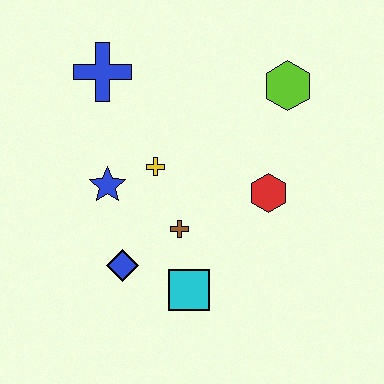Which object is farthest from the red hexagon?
The blue cross is farthest from the red hexagon.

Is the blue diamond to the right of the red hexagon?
No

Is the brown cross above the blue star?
No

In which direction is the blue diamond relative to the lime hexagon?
The blue diamond is below the lime hexagon.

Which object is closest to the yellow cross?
The blue star is closest to the yellow cross.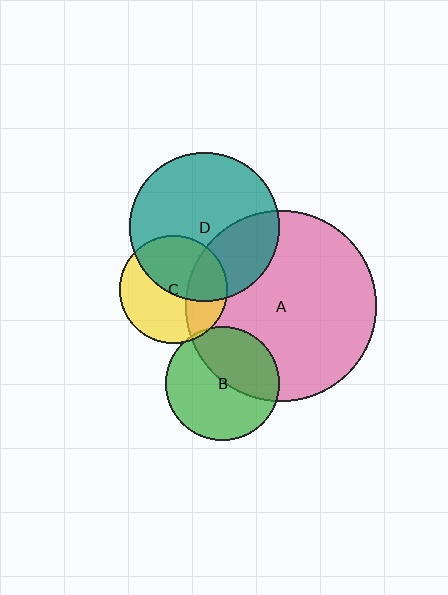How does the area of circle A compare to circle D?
Approximately 1.6 times.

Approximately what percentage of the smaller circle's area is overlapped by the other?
Approximately 5%.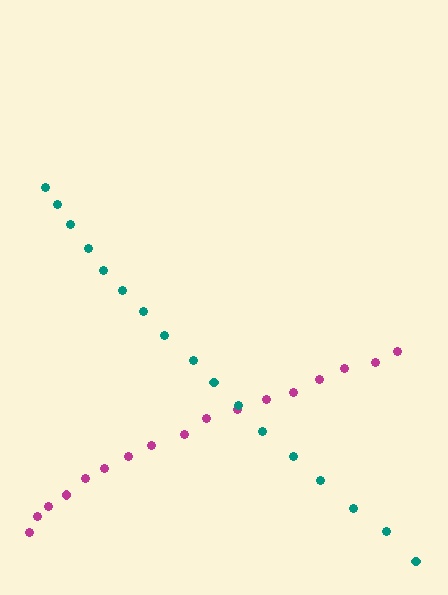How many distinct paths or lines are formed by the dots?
There are 2 distinct paths.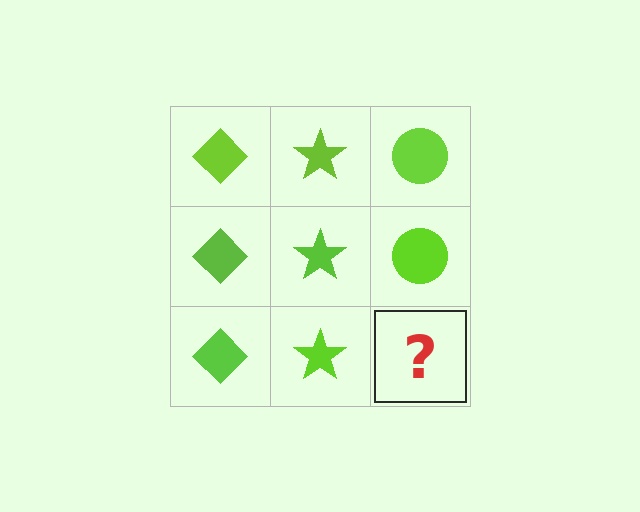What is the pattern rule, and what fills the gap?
The rule is that each column has a consistent shape. The gap should be filled with a lime circle.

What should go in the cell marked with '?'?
The missing cell should contain a lime circle.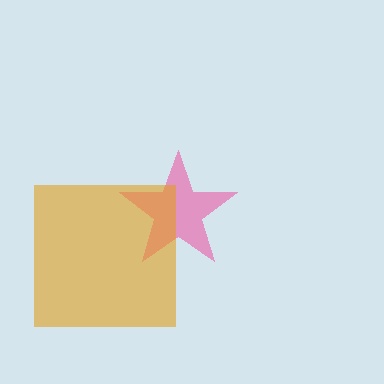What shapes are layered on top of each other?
The layered shapes are: a pink star, an orange square.